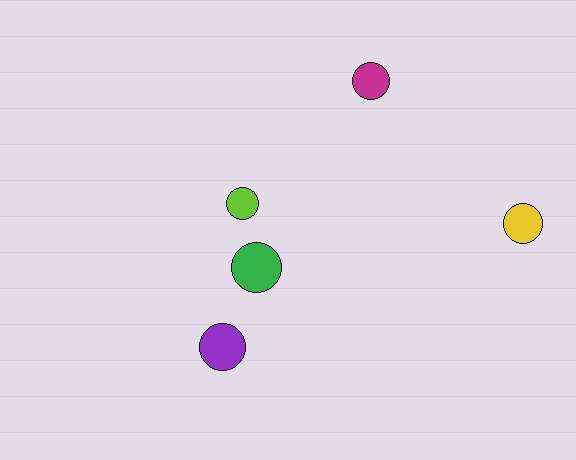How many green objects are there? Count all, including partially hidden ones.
There is 1 green object.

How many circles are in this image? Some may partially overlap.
There are 5 circles.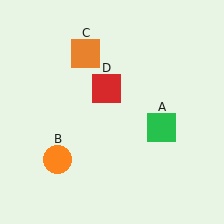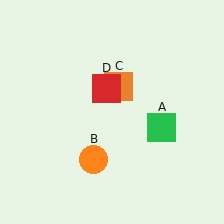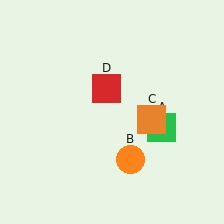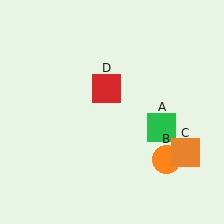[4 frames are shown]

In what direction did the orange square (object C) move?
The orange square (object C) moved down and to the right.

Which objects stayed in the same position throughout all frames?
Green square (object A) and red square (object D) remained stationary.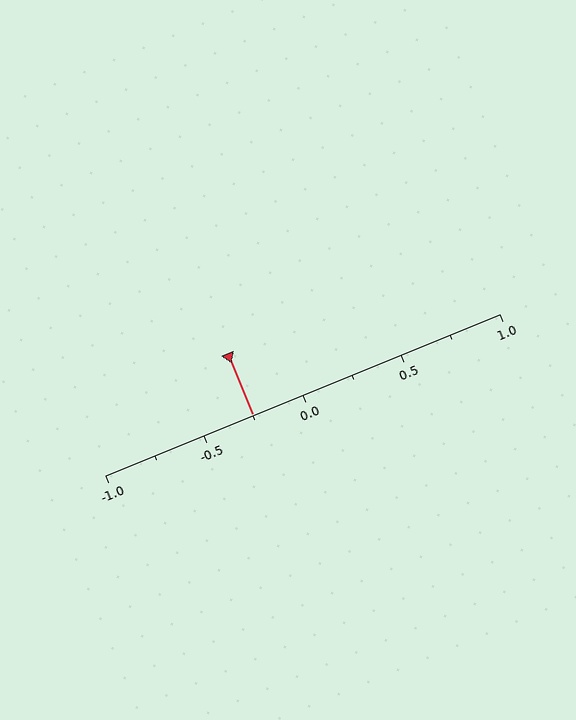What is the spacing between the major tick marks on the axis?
The major ticks are spaced 0.5 apart.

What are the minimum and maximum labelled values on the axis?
The axis runs from -1.0 to 1.0.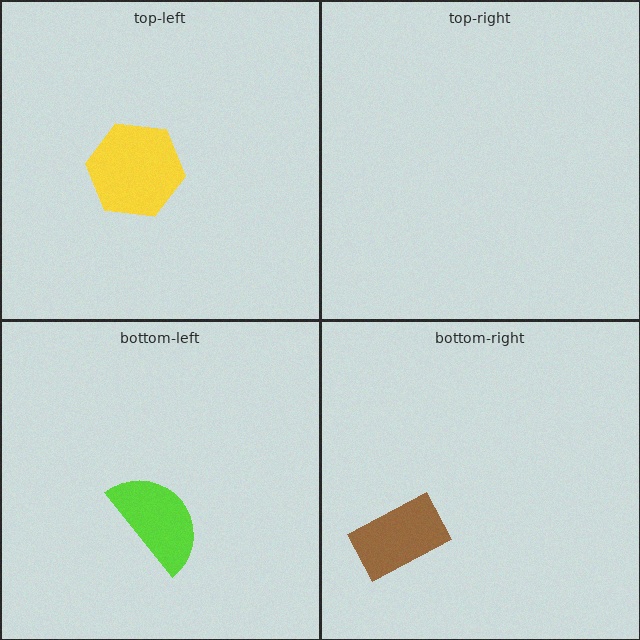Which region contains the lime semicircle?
The bottom-left region.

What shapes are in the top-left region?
The yellow hexagon.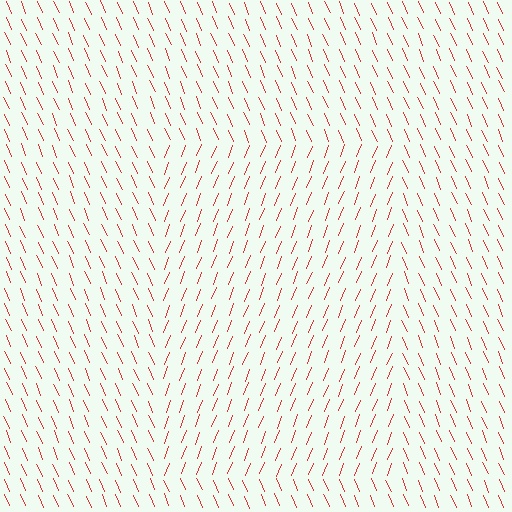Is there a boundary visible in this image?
Yes, there is a texture boundary formed by a change in line orientation.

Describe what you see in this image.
The image is filled with small red line segments. A rectangle region in the image has lines oriented differently from the surrounding lines, creating a visible texture boundary.